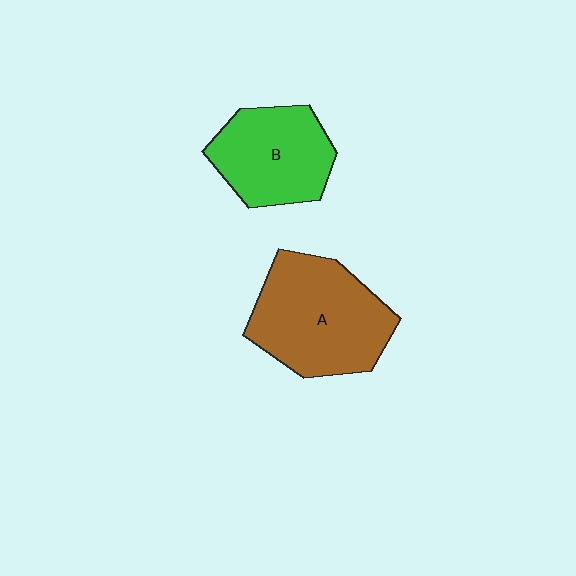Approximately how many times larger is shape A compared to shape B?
Approximately 1.3 times.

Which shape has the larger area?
Shape A (brown).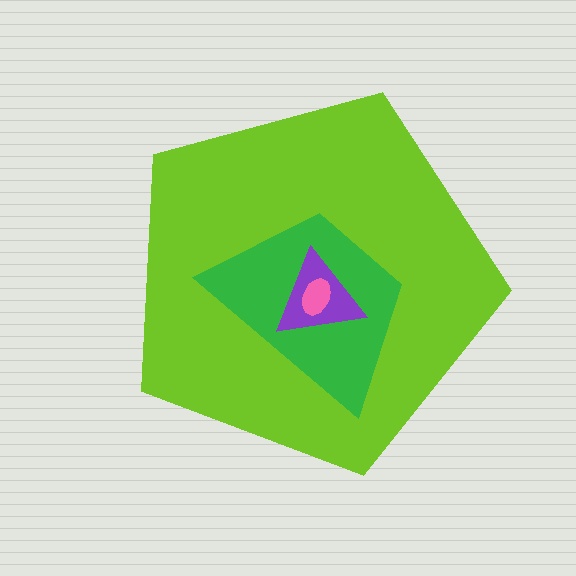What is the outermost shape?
The lime pentagon.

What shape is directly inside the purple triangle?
The pink ellipse.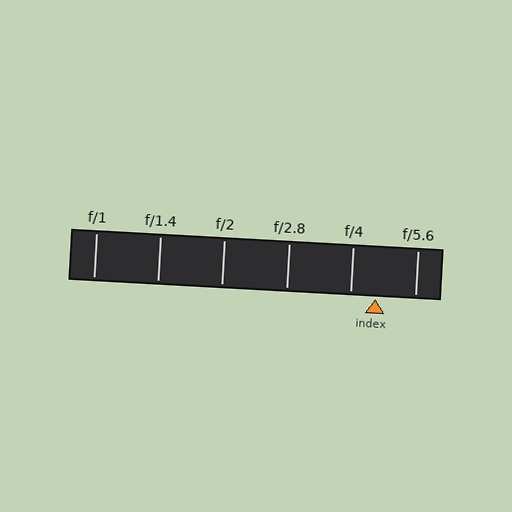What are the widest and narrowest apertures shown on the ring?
The widest aperture shown is f/1 and the narrowest is f/5.6.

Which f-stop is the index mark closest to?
The index mark is closest to f/4.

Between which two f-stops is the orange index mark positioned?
The index mark is between f/4 and f/5.6.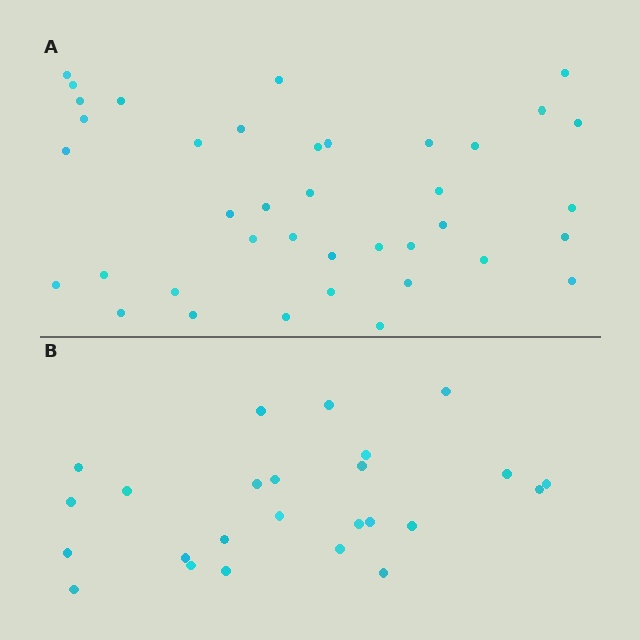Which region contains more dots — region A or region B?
Region A (the top region) has more dots.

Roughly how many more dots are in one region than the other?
Region A has approximately 15 more dots than region B.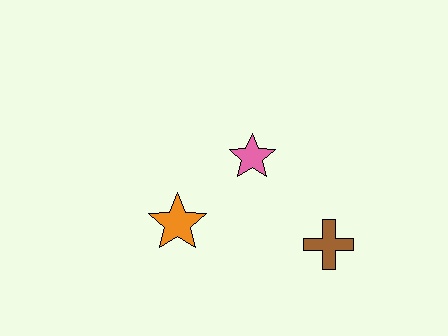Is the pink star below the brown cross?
No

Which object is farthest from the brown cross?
The orange star is farthest from the brown cross.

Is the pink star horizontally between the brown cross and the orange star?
Yes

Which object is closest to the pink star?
The orange star is closest to the pink star.